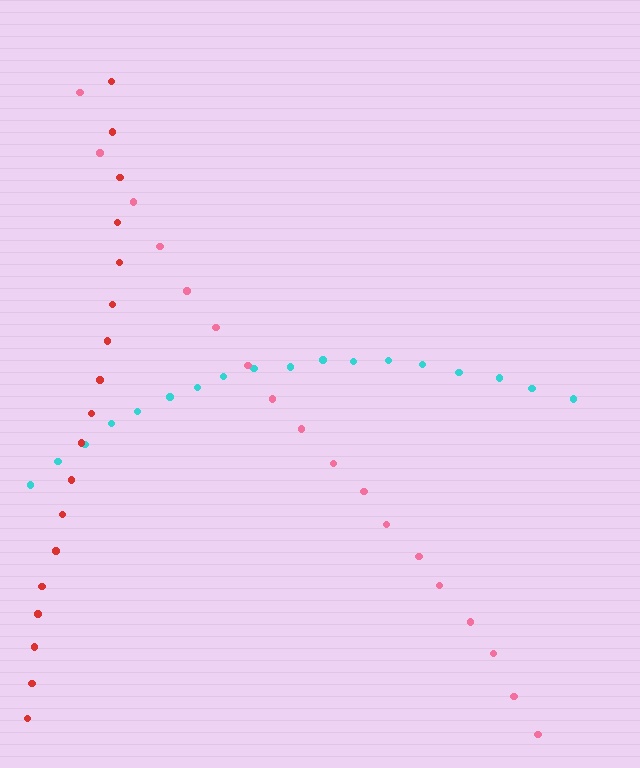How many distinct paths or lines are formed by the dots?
There are 3 distinct paths.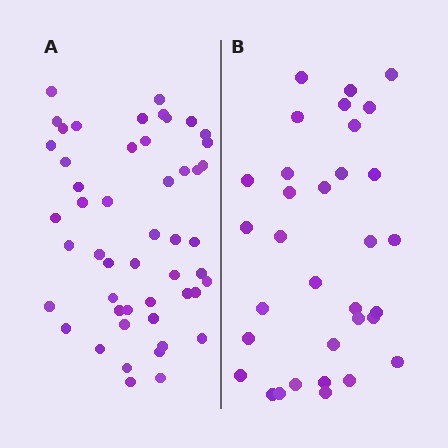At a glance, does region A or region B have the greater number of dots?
Region A (the left region) has more dots.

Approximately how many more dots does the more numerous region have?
Region A has approximately 15 more dots than region B.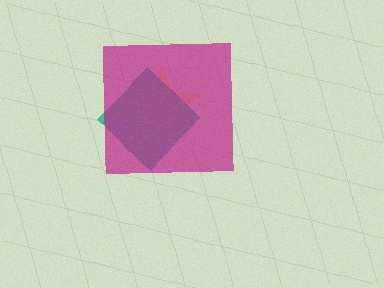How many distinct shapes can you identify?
There are 3 distinct shapes: a yellow star, a teal diamond, a magenta square.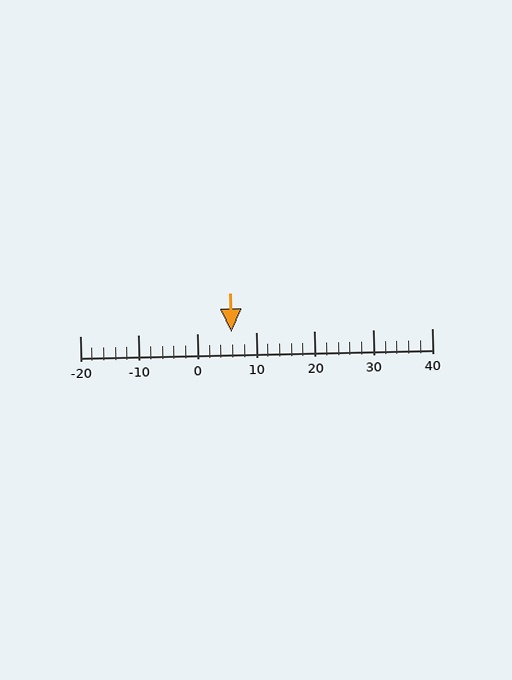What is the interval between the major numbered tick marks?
The major tick marks are spaced 10 units apart.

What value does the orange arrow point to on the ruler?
The orange arrow points to approximately 6.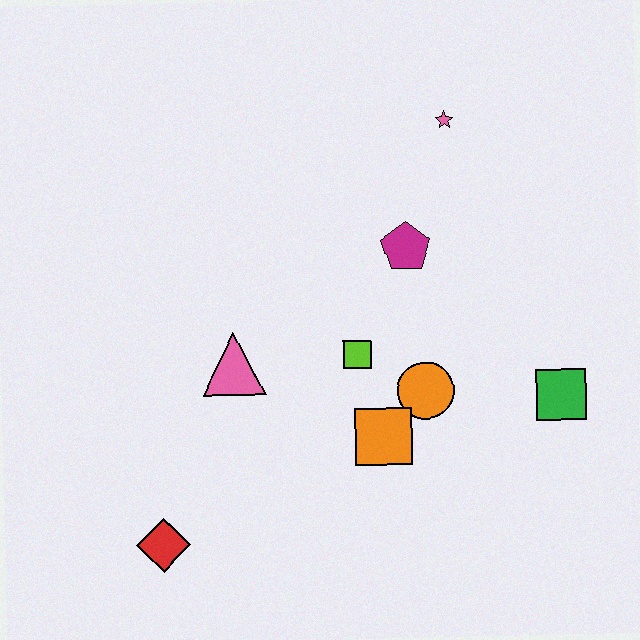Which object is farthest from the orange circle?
The red diamond is farthest from the orange circle.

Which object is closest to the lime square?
The orange circle is closest to the lime square.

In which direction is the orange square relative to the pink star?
The orange square is below the pink star.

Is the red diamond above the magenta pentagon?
No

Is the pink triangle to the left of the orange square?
Yes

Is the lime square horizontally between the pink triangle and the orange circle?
Yes